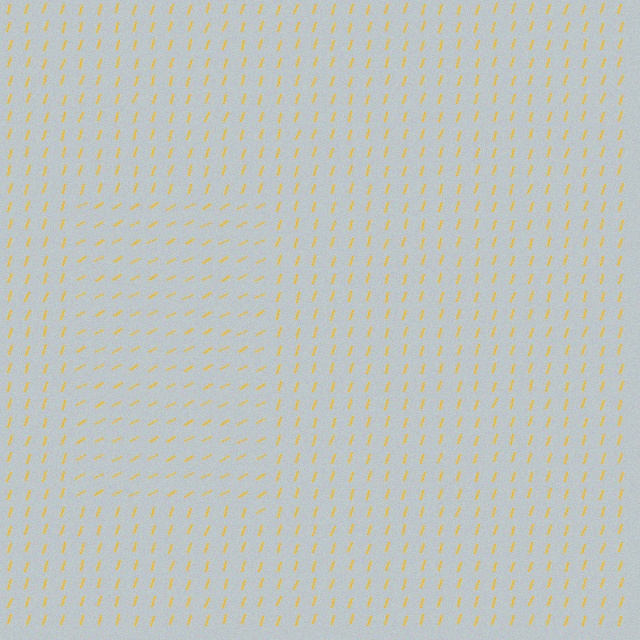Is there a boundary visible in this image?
Yes, there is a texture boundary formed by a change in line orientation.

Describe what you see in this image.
The image is filled with small yellow line segments. A rectangle region in the image has lines oriented differently from the surrounding lines, creating a visible texture boundary.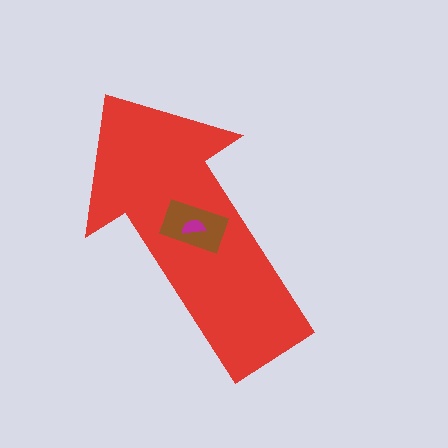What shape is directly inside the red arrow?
The brown rectangle.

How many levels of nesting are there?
3.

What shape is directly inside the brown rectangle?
The magenta semicircle.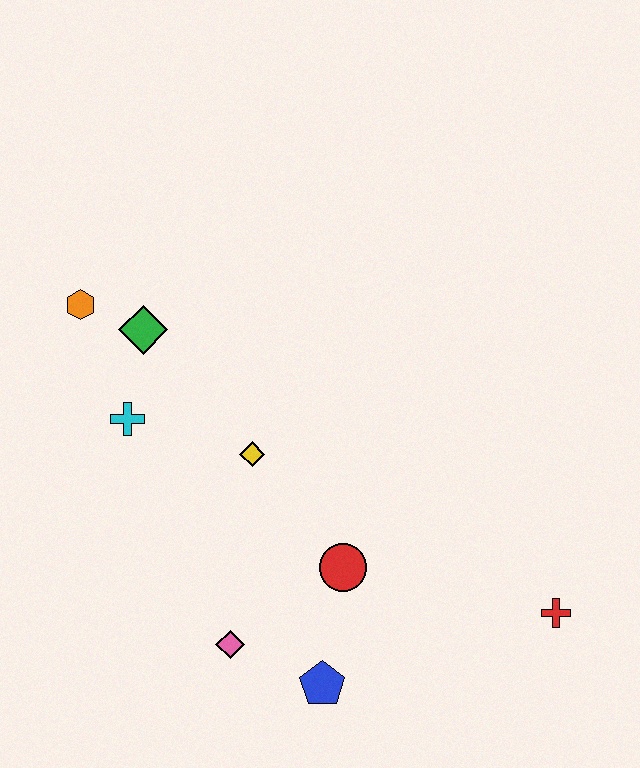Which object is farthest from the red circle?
The orange hexagon is farthest from the red circle.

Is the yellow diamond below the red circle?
No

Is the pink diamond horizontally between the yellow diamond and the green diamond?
Yes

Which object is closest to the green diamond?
The orange hexagon is closest to the green diamond.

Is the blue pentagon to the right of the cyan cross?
Yes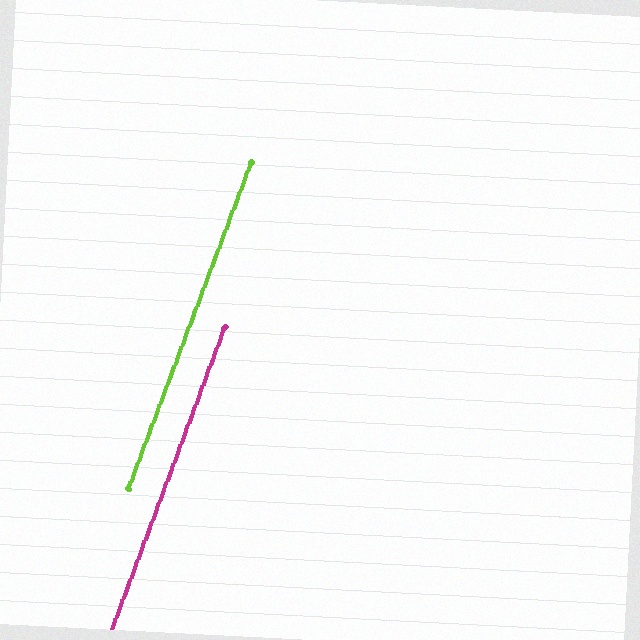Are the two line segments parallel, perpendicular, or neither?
Parallel — their directions differ by only 0.2°.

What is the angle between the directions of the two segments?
Approximately 0 degrees.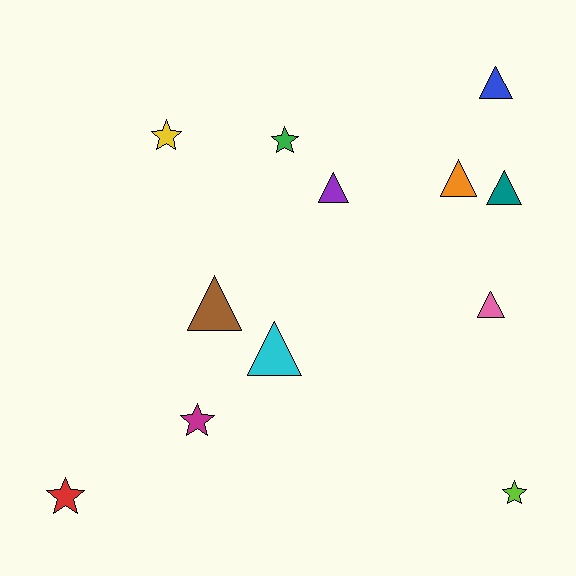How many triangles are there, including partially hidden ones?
There are 7 triangles.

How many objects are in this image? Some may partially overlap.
There are 12 objects.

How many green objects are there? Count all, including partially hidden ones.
There is 1 green object.